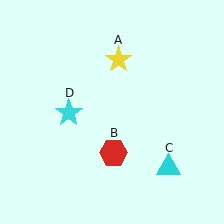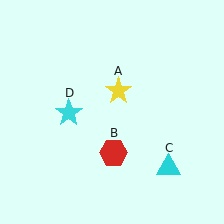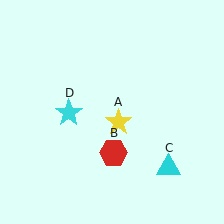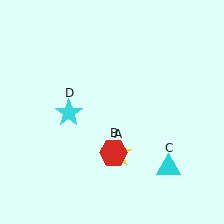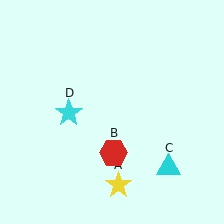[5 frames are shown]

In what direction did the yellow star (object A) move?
The yellow star (object A) moved down.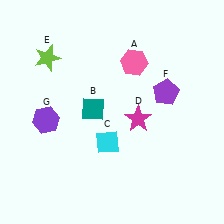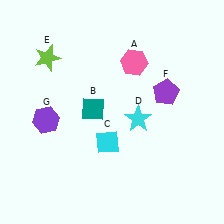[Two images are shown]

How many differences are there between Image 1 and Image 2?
There is 1 difference between the two images.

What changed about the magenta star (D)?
In Image 1, D is magenta. In Image 2, it changed to cyan.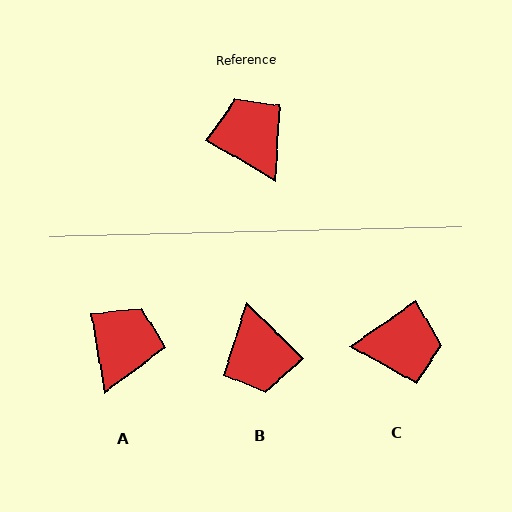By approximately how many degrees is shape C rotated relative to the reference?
Approximately 116 degrees clockwise.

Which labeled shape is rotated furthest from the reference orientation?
B, about 166 degrees away.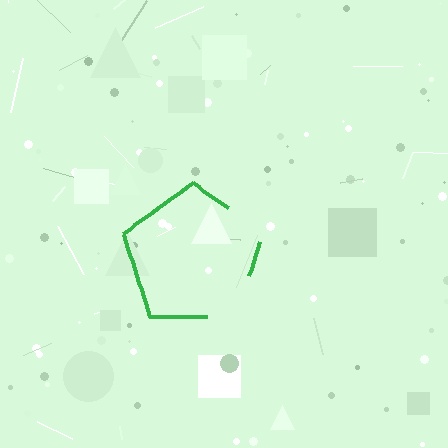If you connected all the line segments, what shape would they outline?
They would outline a pentagon.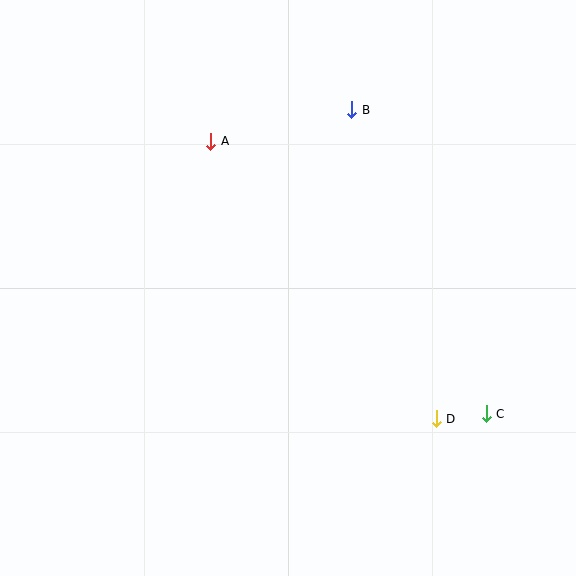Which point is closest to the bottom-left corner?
Point D is closest to the bottom-left corner.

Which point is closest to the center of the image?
Point A at (211, 141) is closest to the center.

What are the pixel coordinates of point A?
Point A is at (211, 141).